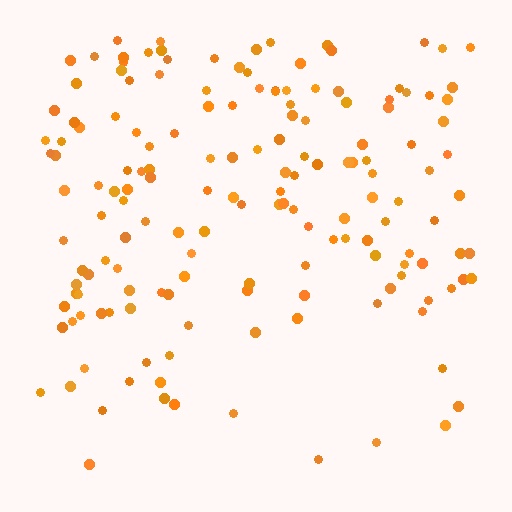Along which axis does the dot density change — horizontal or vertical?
Vertical.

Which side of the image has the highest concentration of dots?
The top.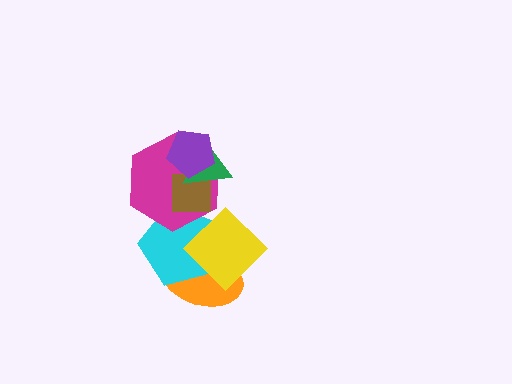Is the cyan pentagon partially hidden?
Yes, it is partially covered by another shape.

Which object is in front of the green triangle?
The purple pentagon is in front of the green triangle.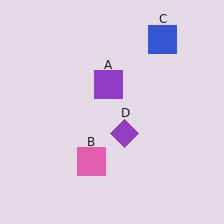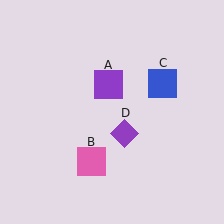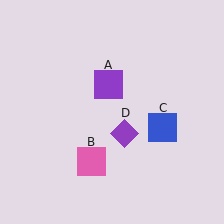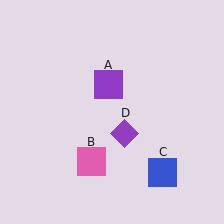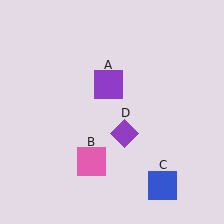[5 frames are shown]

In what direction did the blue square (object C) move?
The blue square (object C) moved down.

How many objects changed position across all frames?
1 object changed position: blue square (object C).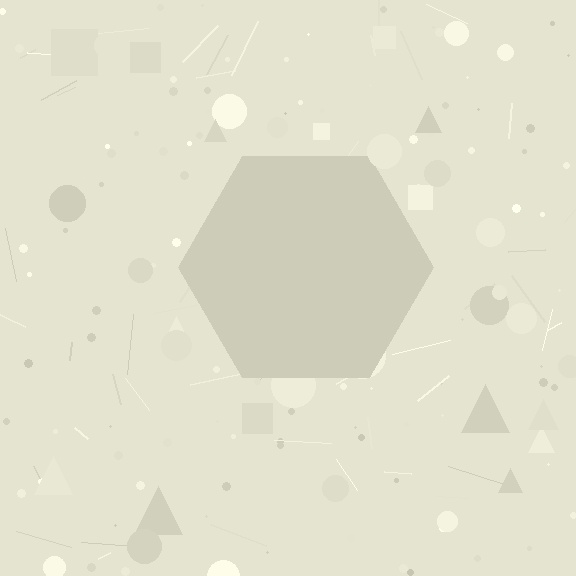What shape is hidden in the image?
A hexagon is hidden in the image.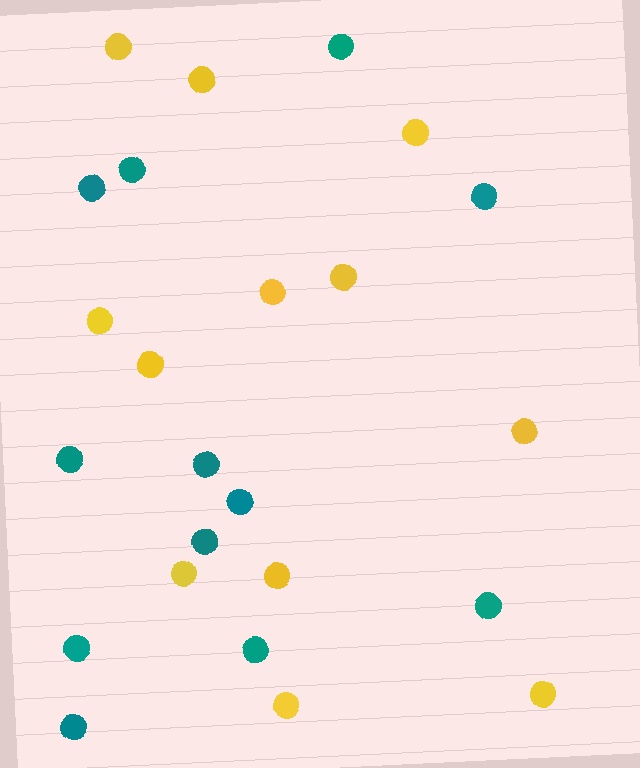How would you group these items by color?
There are 2 groups: one group of teal circles (12) and one group of yellow circles (12).